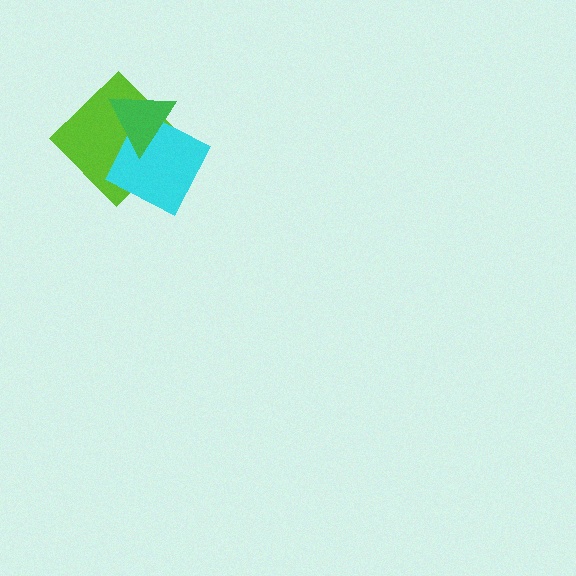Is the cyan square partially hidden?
Yes, it is partially covered by another shape.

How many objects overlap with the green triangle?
2 objects overlap with the green triangle.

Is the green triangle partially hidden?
No, no other shape covers it.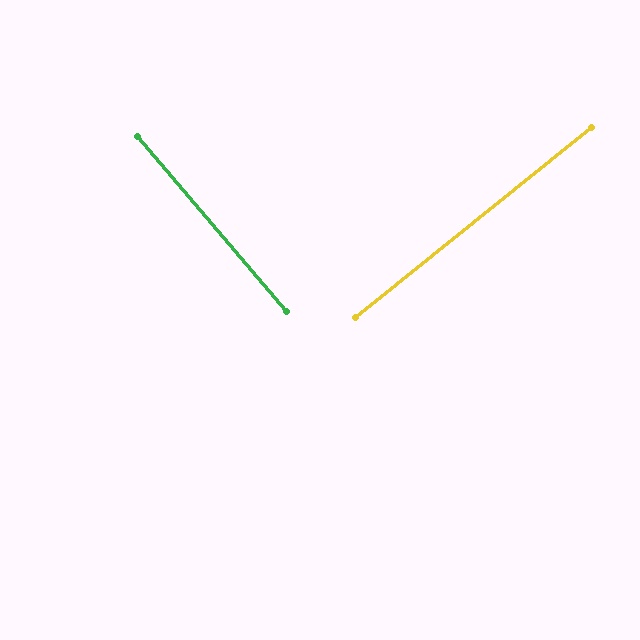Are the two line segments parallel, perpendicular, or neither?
Perpendicular — they meet at approximately 89°.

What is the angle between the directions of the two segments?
Approximately 89 degrees.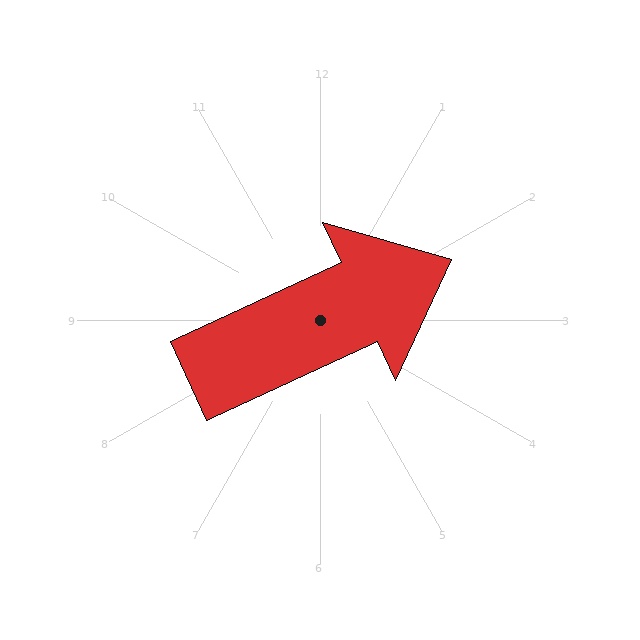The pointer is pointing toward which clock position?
Roughly 2 o'clock.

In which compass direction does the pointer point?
Northeast.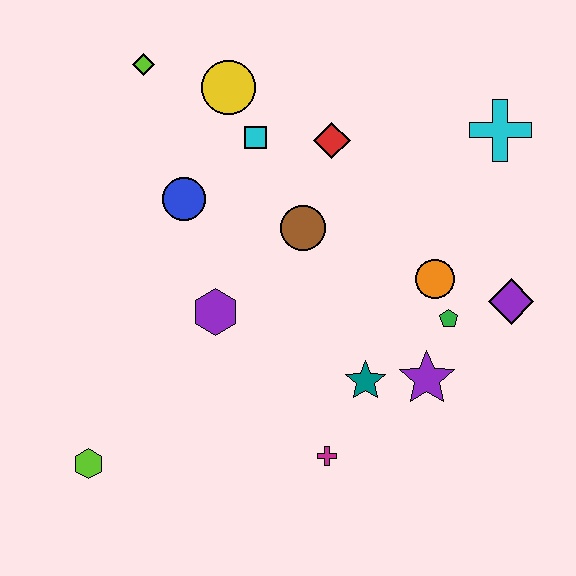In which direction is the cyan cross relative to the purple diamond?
The cyan cross is above the purple diamond.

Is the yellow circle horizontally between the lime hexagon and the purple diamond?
Yes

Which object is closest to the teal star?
The purple star is closest to the teal star.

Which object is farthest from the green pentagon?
The lime diamond is farthest from the green pentagon.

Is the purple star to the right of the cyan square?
Yes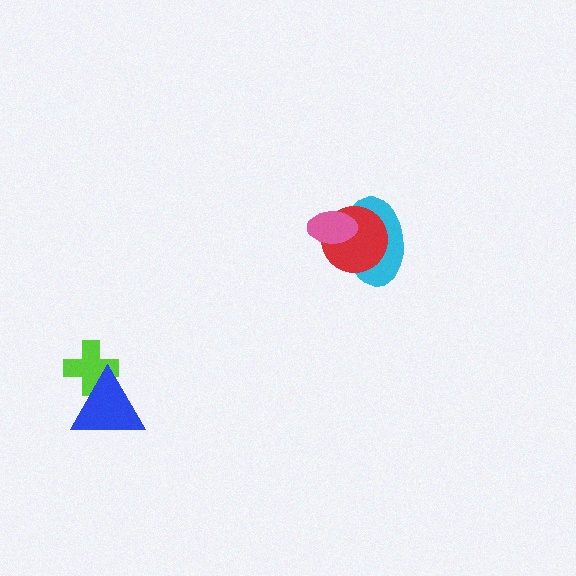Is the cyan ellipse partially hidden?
Yes, it is partially covered by another shape.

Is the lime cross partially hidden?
Yes, it is partially covered by another shape.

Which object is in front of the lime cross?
The blue triangle is in front of the lime cross.